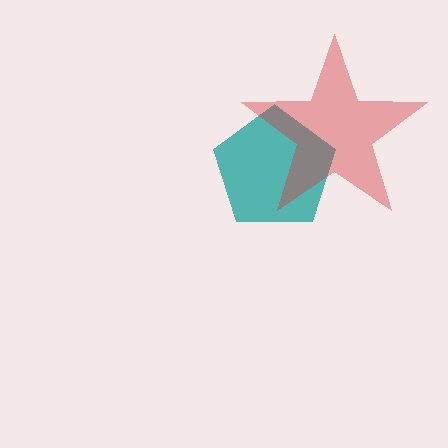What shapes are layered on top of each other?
The layered shapes are: a teal pentagon, a red star.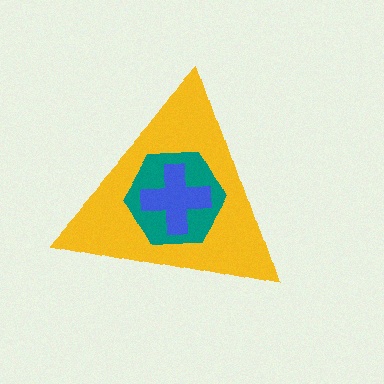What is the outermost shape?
The yellow triangle.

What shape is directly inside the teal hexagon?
The blue cross.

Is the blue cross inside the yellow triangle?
Yes.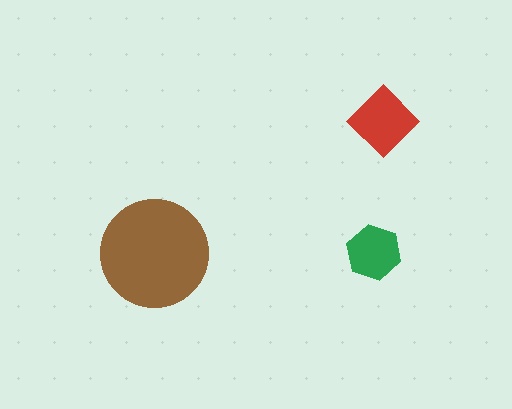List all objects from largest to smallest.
The brown circle, the red diamond, the green hexagon.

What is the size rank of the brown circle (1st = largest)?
1st.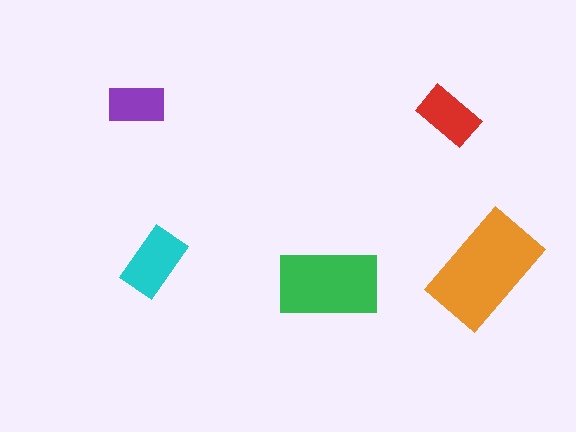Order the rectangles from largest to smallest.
the orange one, the green one, the cyan one, the red one, the purple one.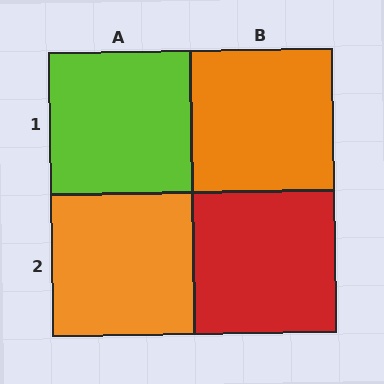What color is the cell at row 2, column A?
Orange.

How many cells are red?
1 cell is red.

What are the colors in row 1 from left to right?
Lime, orange.